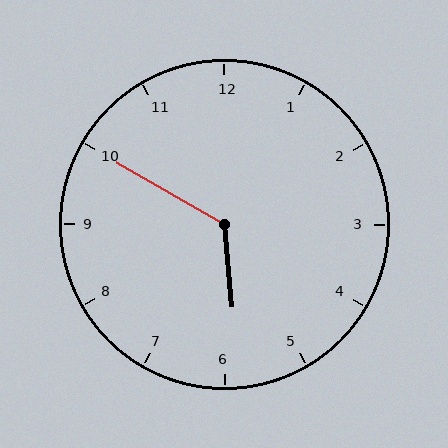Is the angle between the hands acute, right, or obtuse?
It is obtuse.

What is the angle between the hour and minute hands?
Approximately 125 degrees.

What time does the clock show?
5:50.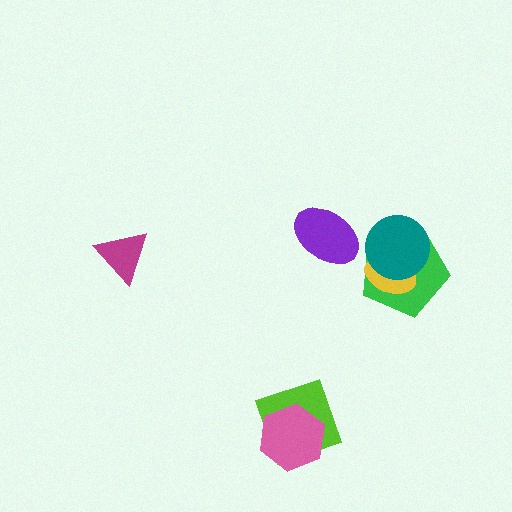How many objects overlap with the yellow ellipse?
2 objects overlap with the yellow ellipse.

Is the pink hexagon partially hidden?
No, no other shape covers it.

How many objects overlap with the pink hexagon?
1 object overlaps with the pink hexagon.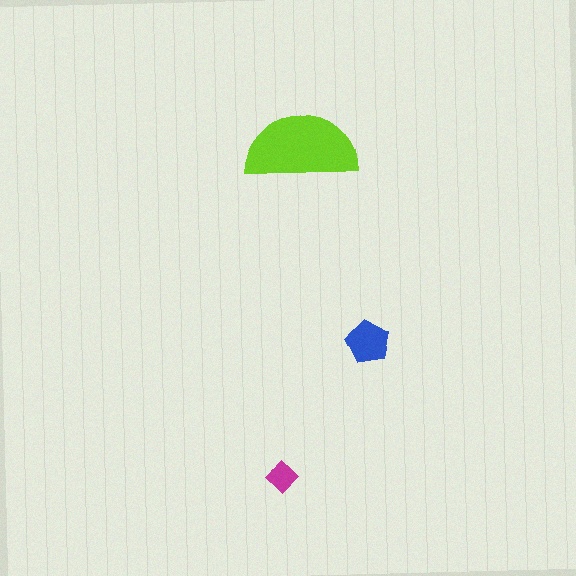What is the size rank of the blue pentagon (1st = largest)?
2nd.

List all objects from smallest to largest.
The magenta diamond, the blue pentagon, the lime semicircle.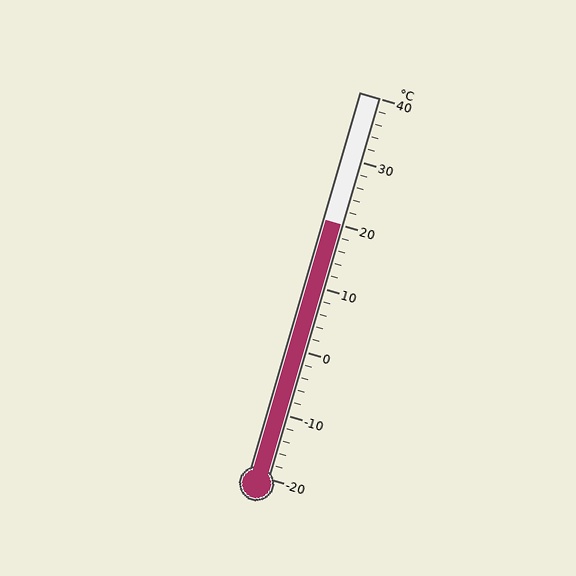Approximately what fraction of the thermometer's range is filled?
The thermometer is filled to approximately 65% of its range.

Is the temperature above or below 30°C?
The temperature is below 30°C.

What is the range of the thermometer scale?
The thermometer scale ranges from -20°C to 40°C.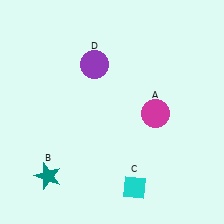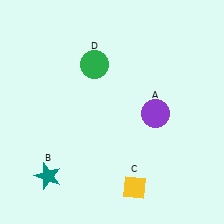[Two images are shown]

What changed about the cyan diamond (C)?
In Image 1, C is cyan. In Image 2, it changed to yellow.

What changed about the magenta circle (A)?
In Image 1, A is magenta. In Image 2, it changed to purple.